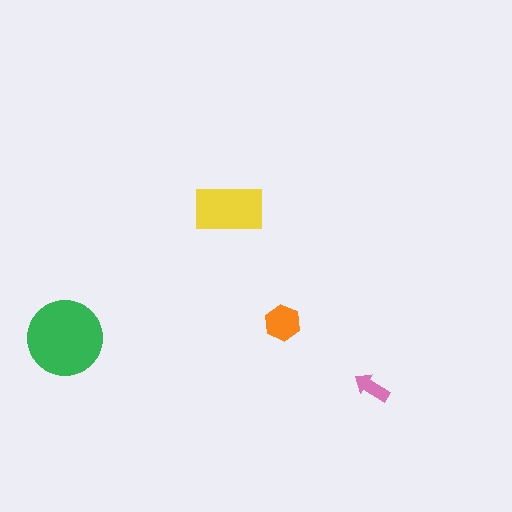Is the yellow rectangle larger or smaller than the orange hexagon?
Larger.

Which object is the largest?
The green circle.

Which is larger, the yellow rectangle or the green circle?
The green circle.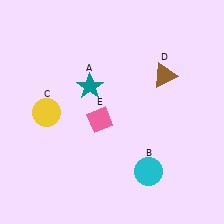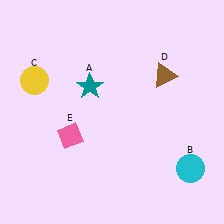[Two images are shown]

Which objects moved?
The objects that moved are: the cyan circle (B), the yellow circle (C), the pink diamond (E).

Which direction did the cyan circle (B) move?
The cyan circle (B) moved right.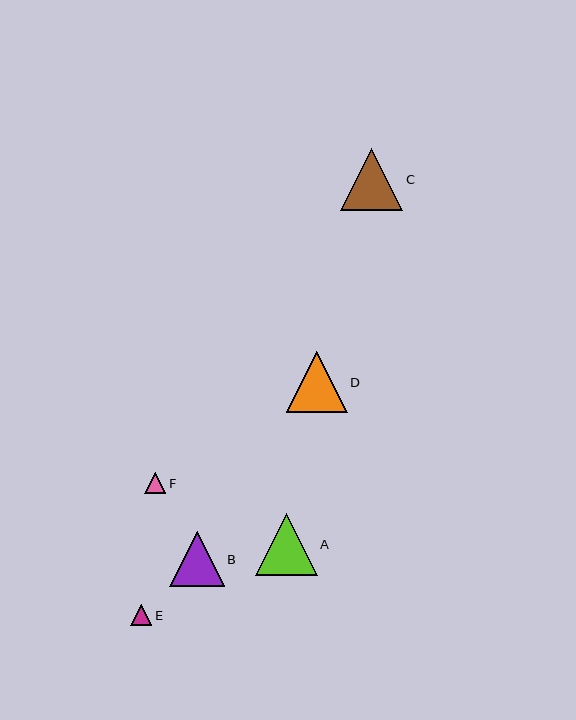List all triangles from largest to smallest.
From largest to smallest: C, A, D, B, F, E.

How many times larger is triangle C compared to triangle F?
Triangle C is approximately 2.9 times the size of triangle F.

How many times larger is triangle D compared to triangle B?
Triangle D is approximately 1.1 times the size of triangle B.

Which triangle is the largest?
Triangle C is the largest with a size of approximately 62 pixels.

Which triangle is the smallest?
Triangle E is the smallest with a size of approximately 21 pixels.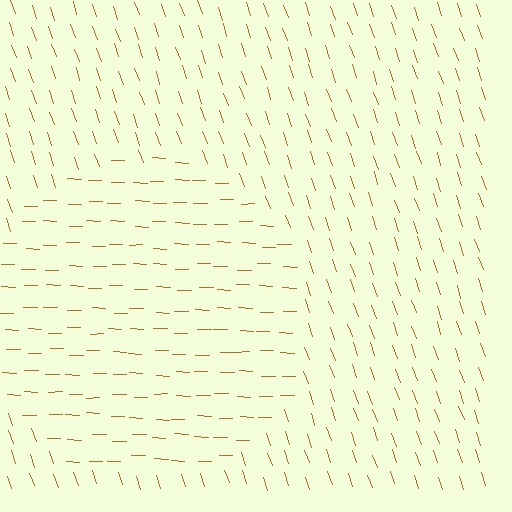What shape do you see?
I see a circle.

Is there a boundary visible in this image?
Yes, there is a texture boundary formed by a change in line orientation.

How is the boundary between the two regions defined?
The boundary is defined purely by a change in line orientation (approximately 70 degrees difference). All lines are the same color and thickness.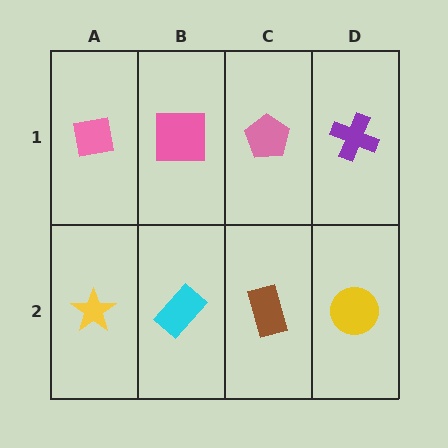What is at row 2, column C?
A brown rectangle.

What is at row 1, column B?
A pink square.